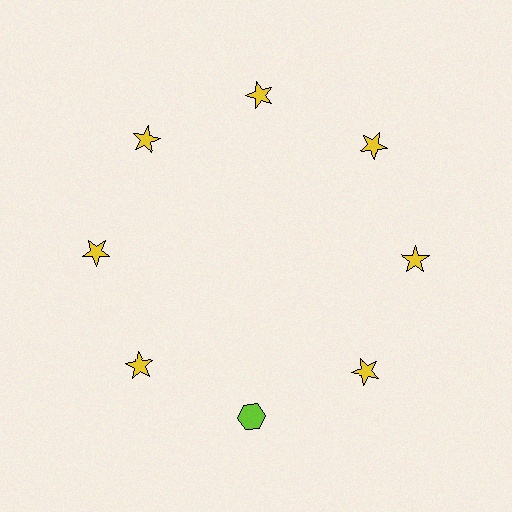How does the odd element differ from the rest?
It differs in both color (lime instead of yellow) and shape (hexagon instead of star).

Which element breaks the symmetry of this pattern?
The lime hexagon at roughly the 6 o'clock position breaks the symmetry. All other shapes are yellow stars.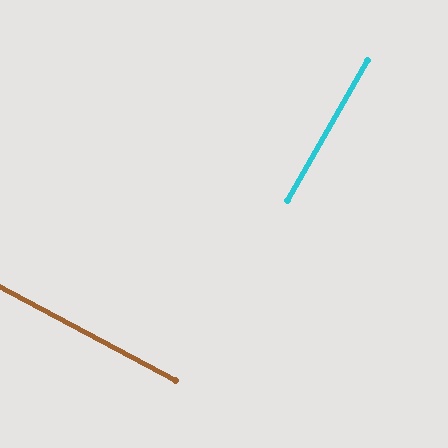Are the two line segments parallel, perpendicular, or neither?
Perpendicular — they meet at approximately 88°.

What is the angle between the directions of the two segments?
Approximately 88 degrees.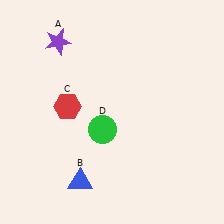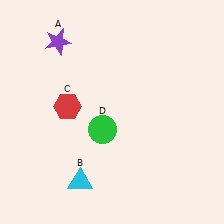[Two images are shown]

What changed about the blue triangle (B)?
In Image 1, B is blue. In Image 2, it changed to cyan.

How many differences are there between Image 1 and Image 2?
There is 1 difference between the two images.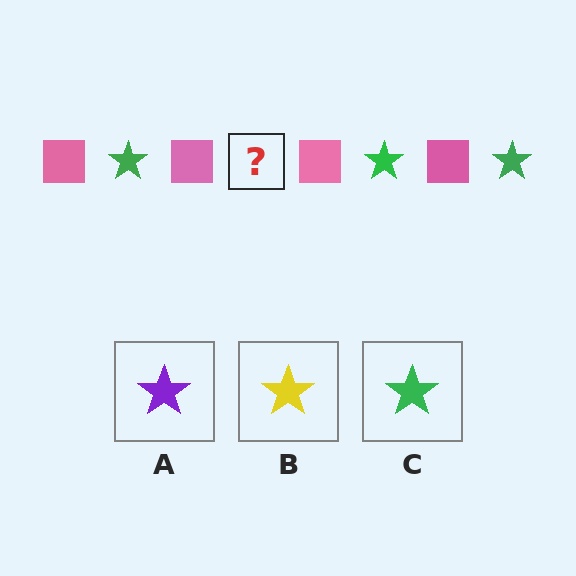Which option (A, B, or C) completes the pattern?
C.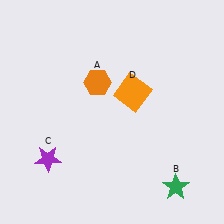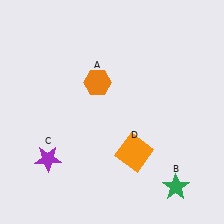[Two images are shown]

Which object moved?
The orange square (D) moved down.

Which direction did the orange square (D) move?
The orange square (D) moved down.